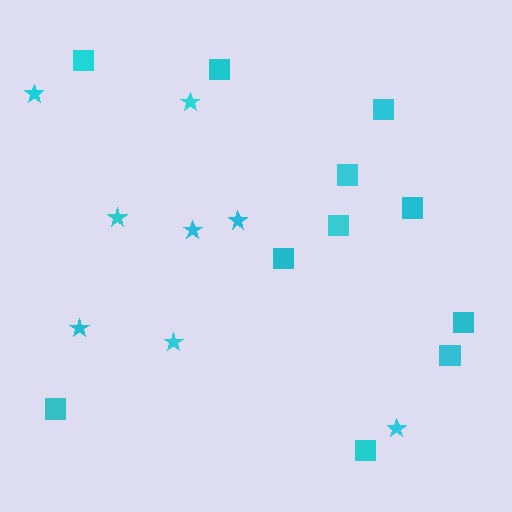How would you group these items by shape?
There are 2 groups: one group of squares (11) and one group of stars (8).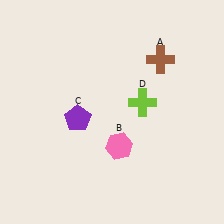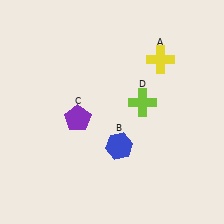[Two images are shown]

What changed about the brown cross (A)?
In Image 1, A is brown. In Image 2, it changed to yellow.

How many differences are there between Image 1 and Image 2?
There are 2 differences between the two images.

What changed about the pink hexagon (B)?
In Image 1, B is pink. In Image 2, it changed to blue.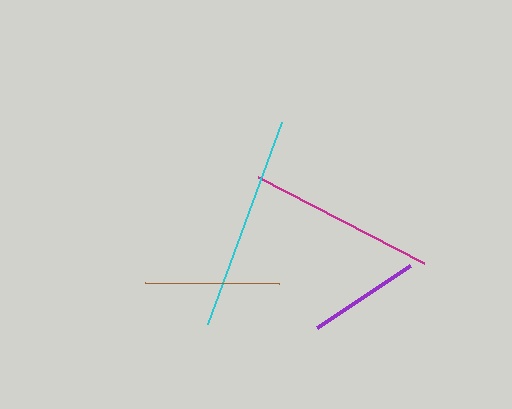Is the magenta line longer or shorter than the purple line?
The magenta line is longer than the purple line.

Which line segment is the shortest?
The purple line is the shortest at approximately 112 pixels.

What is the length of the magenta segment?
The magenta segment is approximately 187 pixels long.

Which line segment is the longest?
The cyan line is the longest at approximately 216 pixels.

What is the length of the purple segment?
The purple segment is approximately 112 pixels long.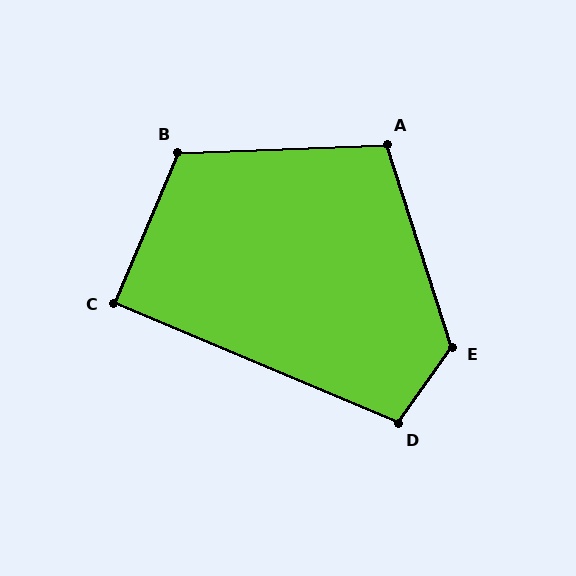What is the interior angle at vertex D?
Approximately 102 degrees (obtuse).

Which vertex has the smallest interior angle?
C, at approximately 90 degrees.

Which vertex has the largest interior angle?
E, at approximately 127 degrees.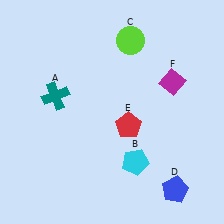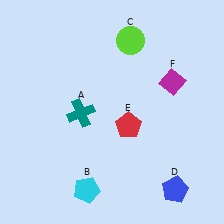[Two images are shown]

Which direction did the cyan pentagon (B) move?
The cyan pentagon (B) moved left.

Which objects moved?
The objects that moved are: the teal cross (A), the cyan pentagon (B).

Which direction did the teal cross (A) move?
The teal cross (A) moved right.